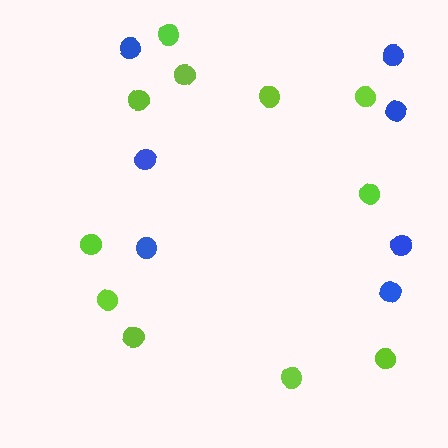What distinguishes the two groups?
There are 2 groups: one group of blue circles (7) and one group of lime circles (11).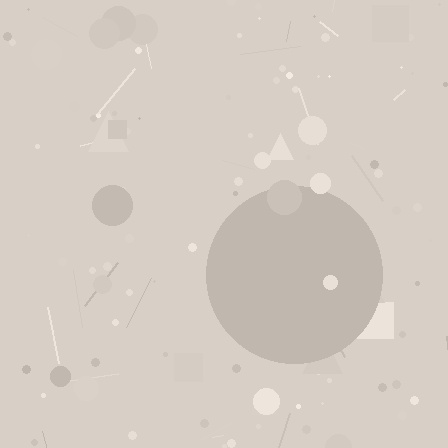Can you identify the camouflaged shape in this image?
The camouflaged shape is a circle.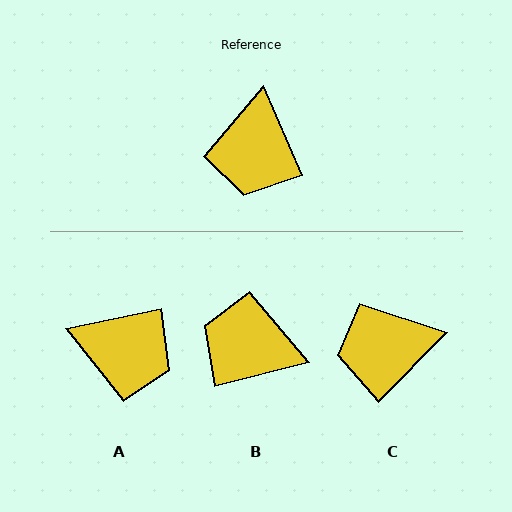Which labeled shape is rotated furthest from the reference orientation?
B, about 99 degrees away.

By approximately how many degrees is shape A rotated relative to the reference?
Approximately 78 degrees counter-clockwise.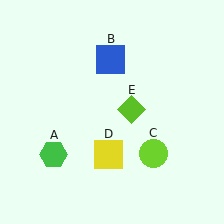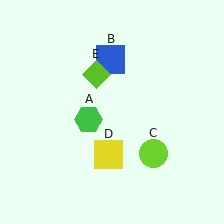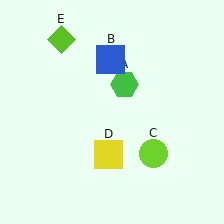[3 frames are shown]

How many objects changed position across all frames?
2 objects changed position: green hexagon (object A), lime diamond (object E).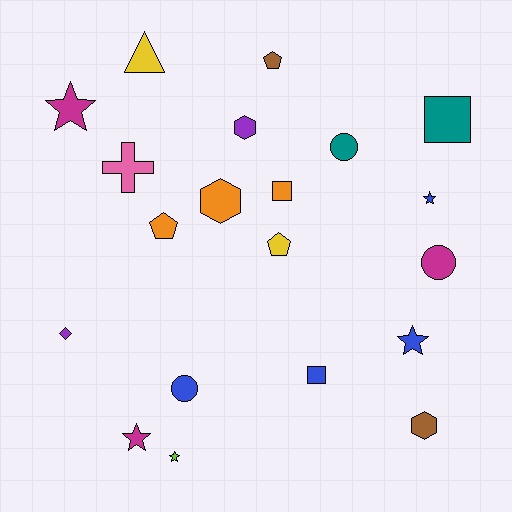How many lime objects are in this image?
There is 1 lime object.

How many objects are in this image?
There are 20 objects.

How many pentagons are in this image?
There are 3 pentagons.